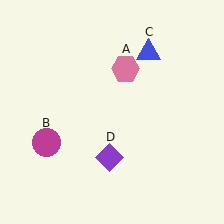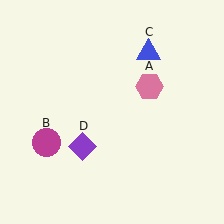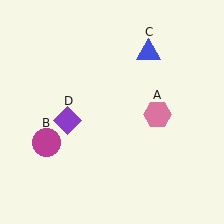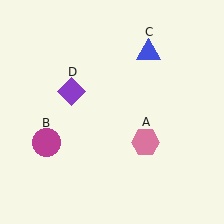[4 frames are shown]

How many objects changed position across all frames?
2 objects changed position: pink hexagon (object A), purple diamond (object D).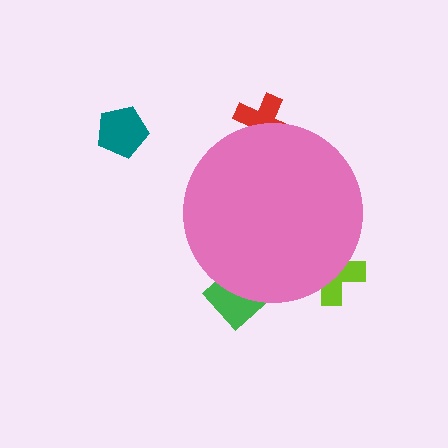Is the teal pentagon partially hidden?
No, the teal pentagon is fully visible.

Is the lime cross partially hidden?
Yes, the lime cross is partially hidden behind the pink circle.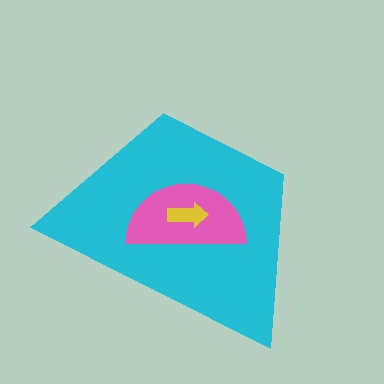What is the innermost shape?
The yellow arrow.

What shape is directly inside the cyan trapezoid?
The pink semicircle.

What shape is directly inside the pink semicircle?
The yellow arrow.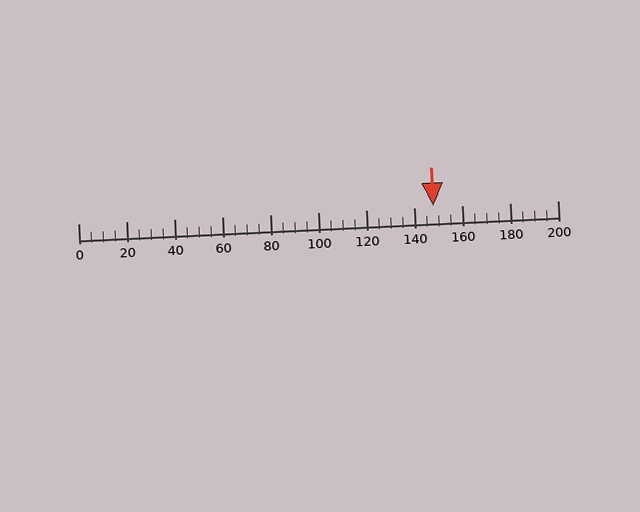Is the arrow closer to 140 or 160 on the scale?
The arrow is closer to 140.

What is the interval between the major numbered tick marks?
The major tick marks are spaced 20 units apart.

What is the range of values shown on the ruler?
The ruler shows values from 0 to 200.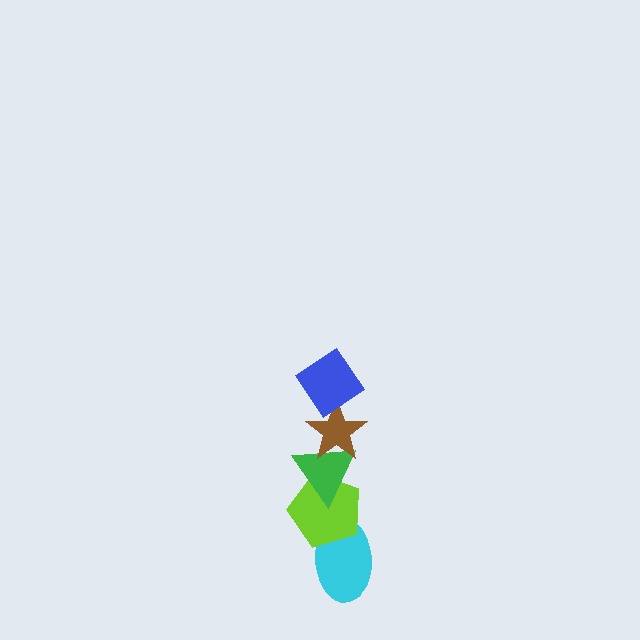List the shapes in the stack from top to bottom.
From top to bottom: the blue diamond, the brown star, the green triangle, the lime pentagon, the cyan ellipse.